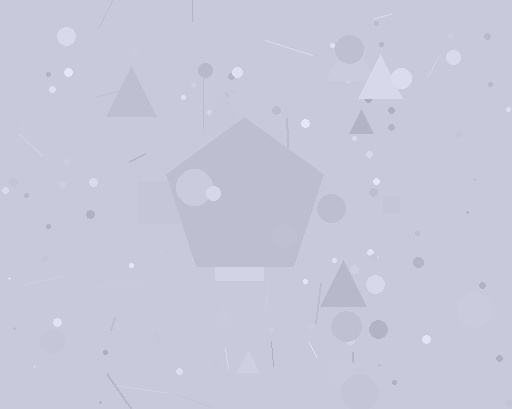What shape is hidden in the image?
A pentagon is hidden in the image.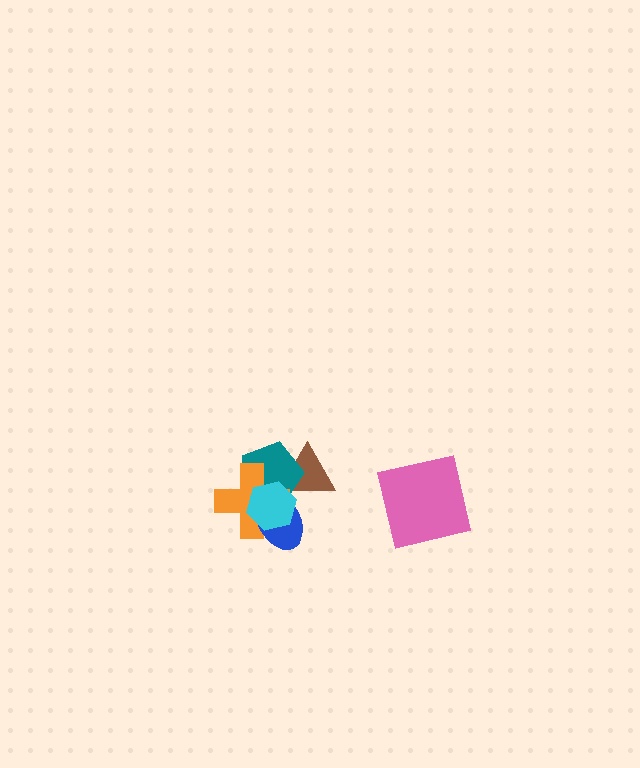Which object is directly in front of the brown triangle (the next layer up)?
The teal pentagon is directly in front of the brown triangle.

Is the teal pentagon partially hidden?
Yes, it is partially covered by another shape.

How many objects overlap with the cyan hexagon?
4 objects overlap with the cyan hexagon.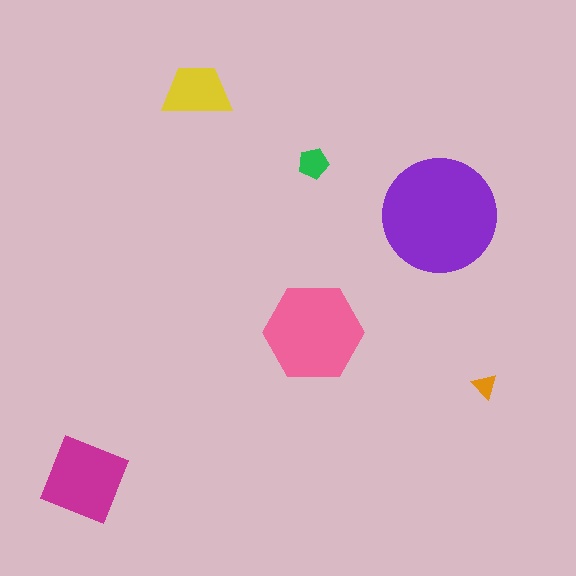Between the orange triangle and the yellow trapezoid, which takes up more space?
The yellow trapezoid.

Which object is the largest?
The purple circle.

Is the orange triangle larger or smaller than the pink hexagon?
Smaller.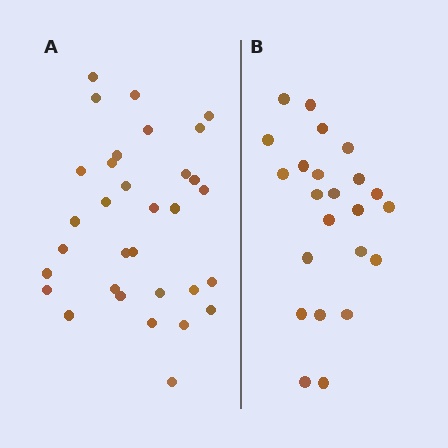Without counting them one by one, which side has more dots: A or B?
Region A (the left region) has more dots.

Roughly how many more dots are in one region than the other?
Region A has roughly 8 or so more dots than region B.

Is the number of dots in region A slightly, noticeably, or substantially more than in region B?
Region A has noticeably more, but not dramatically so. The ratio is roughly 1.4 to 1.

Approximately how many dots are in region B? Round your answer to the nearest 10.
About 20 dots. (The exact count is 23, which rounds to 20.)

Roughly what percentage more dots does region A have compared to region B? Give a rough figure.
About 40% more.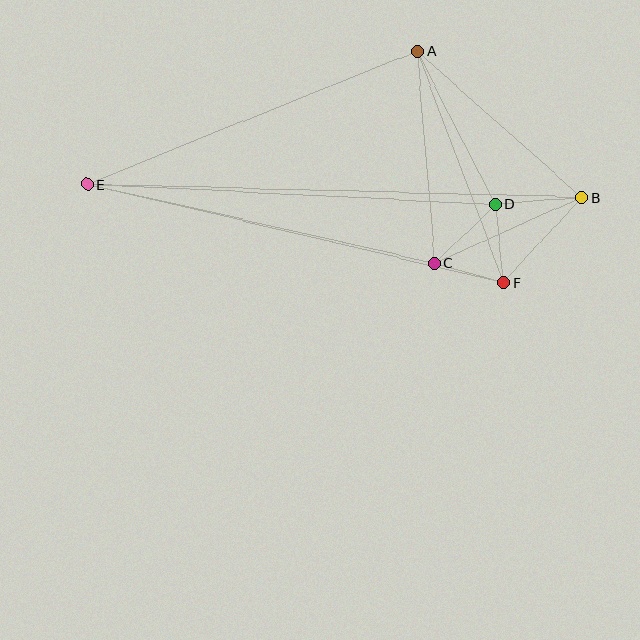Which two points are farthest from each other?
Points B and E are farthest from each other.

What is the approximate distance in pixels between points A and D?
The distance between A and D is approximately 172 pixels.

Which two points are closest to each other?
Points C and F are closest to each other.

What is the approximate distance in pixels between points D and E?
The distance between D and E is approximately 408 pixels.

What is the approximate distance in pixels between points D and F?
The distance between D and F is approximately 79 pixels.